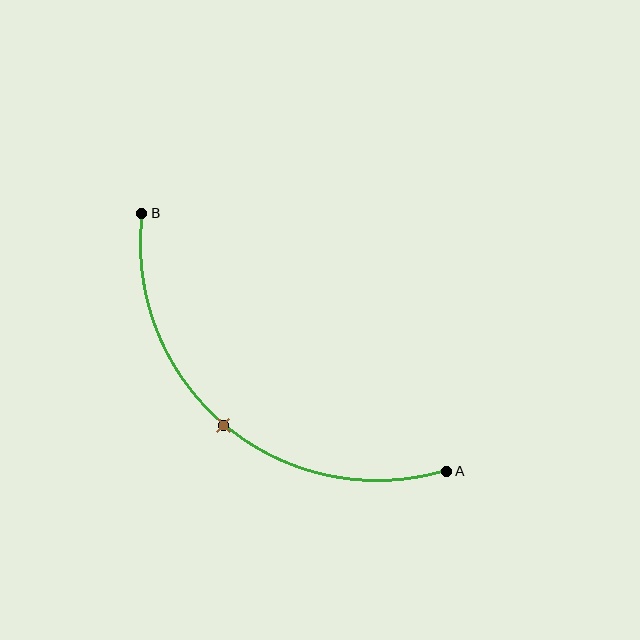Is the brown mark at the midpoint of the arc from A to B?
Yes. The brown mark lies on the arc at equal arc-length from both A and B — it is the arc midpoint.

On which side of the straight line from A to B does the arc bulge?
The arc bulges below and to the left of the straight line connecting A and B.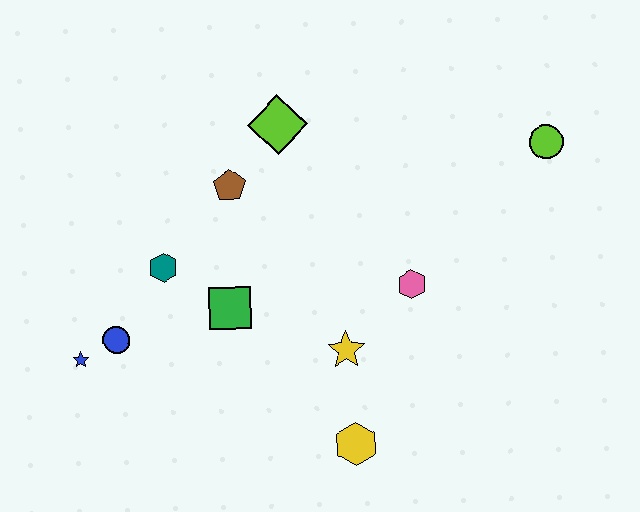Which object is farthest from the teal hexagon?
The lime circle is farthest from the teal hexagon.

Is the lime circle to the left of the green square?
No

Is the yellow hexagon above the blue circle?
No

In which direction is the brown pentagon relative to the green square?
The brown pentagon is above the green square.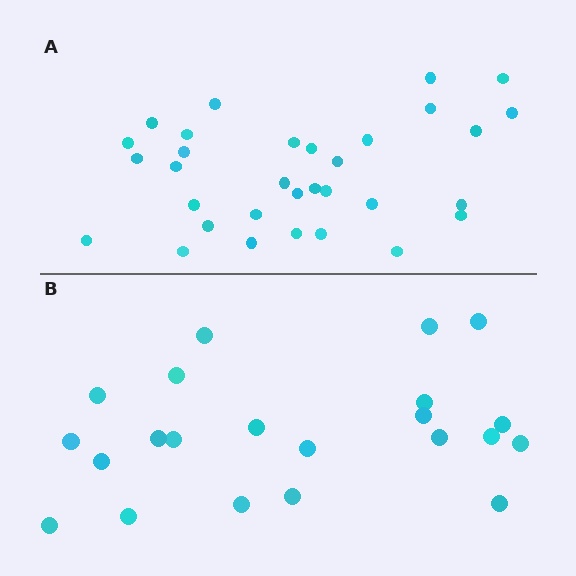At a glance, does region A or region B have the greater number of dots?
Region A (the top region) has more dots.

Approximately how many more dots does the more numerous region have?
Region A has roughly 10 or so more dots than region B.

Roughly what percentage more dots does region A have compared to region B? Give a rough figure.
About 45% more.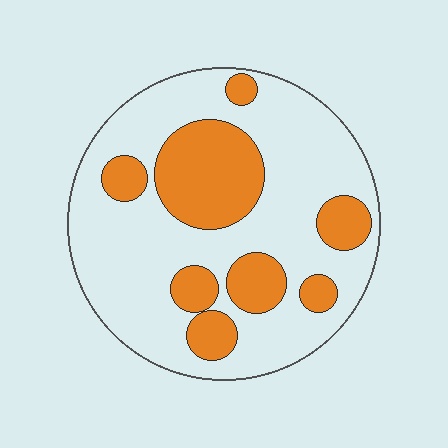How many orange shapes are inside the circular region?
8.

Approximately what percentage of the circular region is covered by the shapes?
Approximately 30%.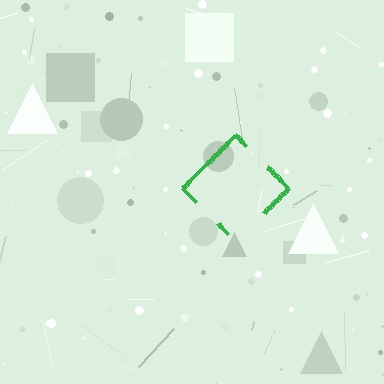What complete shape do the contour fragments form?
The contour fragments form a diamond.